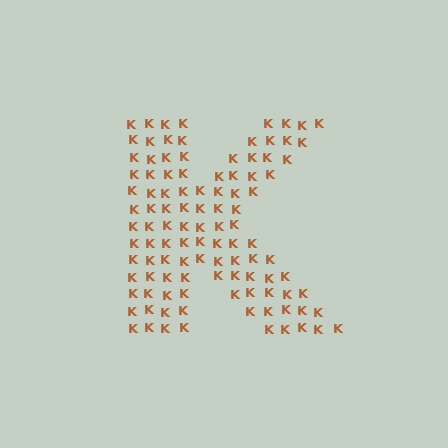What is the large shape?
The large shape is the letter K.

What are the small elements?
The small elements are letter K's.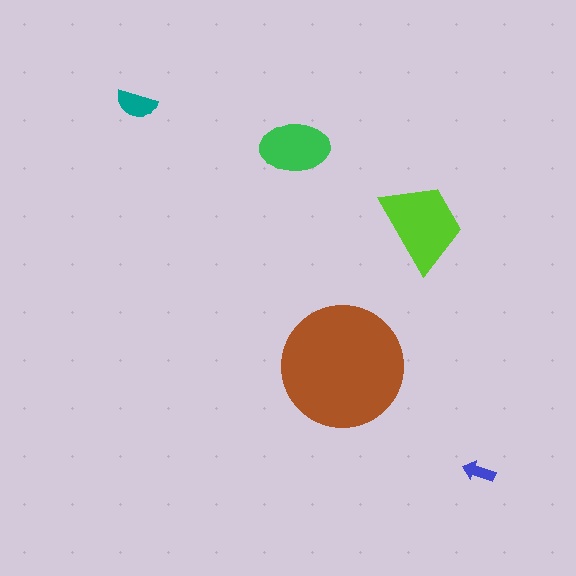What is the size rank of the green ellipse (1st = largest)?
3rd.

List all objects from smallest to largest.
The blue arrow, the teal semicircle, the green ellipse, the lime trapezoid, the brown circle.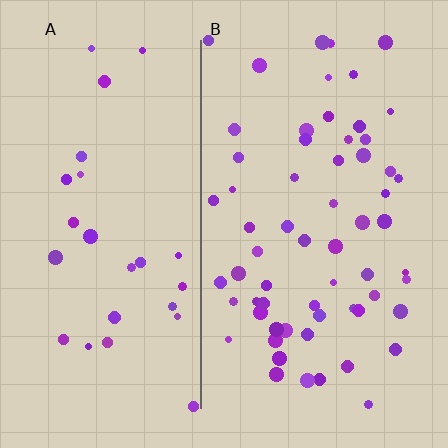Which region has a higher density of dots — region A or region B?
B (the right).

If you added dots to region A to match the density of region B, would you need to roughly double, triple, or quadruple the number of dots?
Approximately double.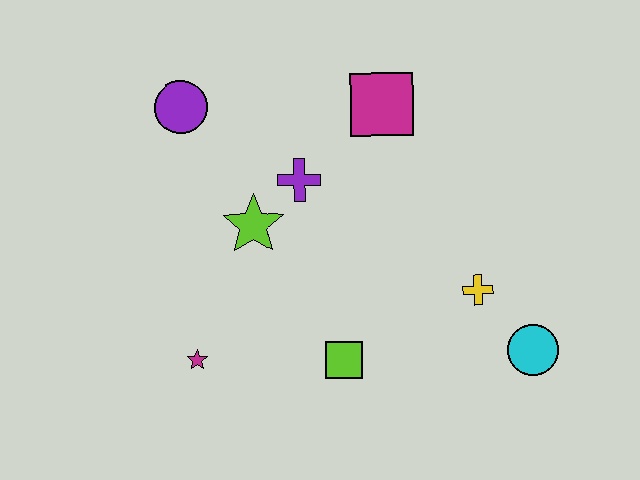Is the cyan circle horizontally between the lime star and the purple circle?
No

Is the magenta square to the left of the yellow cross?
Yes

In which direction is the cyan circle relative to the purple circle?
The cyan circle is to the right of the purple circle.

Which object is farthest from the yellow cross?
The purple circle is farthest from the yellow cross.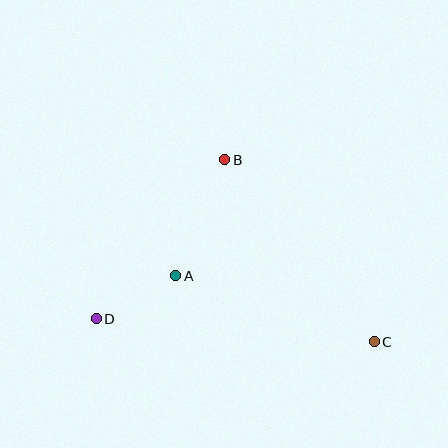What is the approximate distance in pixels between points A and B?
The distance between A and B is approximately 126 pixels.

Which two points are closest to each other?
Points A and D are closest to each other.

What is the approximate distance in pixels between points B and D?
The distance between B and D is approximately 205 pixels.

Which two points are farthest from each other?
Points C and D are farthest from each other.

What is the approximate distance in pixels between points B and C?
The distance between B and C is approximately 236 pixels.